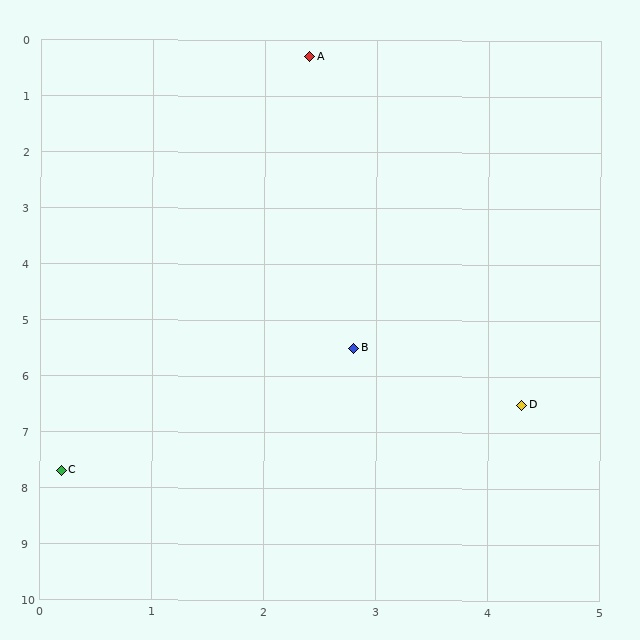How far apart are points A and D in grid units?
Points A and D are about 6.5 grid units apart.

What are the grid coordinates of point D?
Point D is at approximately (4.3, 6.5).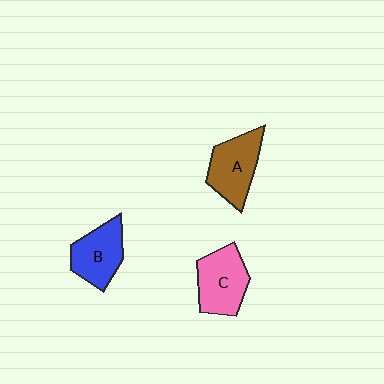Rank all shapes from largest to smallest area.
From largest to smallest: A (brown), C (pink), B (blue).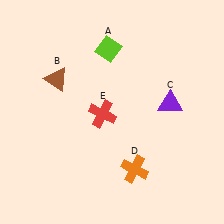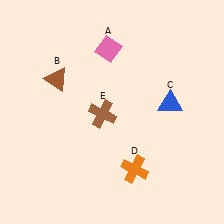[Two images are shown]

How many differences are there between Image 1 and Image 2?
There are 3 differences between the two images.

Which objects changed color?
A changed from lime to pink. C changed from purple to blue. E changed from red to brown.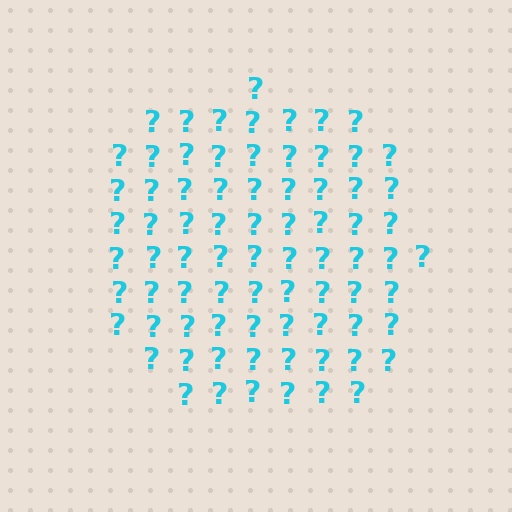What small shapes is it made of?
It is made of small question marks.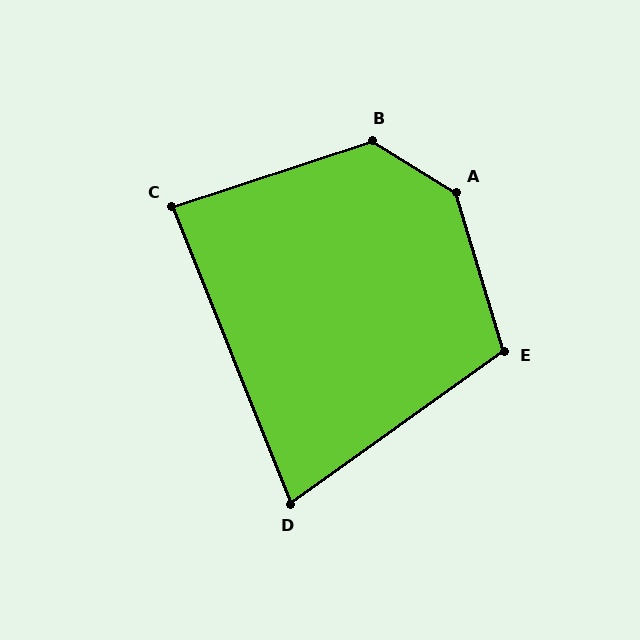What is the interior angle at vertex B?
Approximately 130 degrees (obtuse).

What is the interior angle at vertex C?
Approximately 86 degrees (approximately right).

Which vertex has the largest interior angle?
A, at approximately 138 degrees.